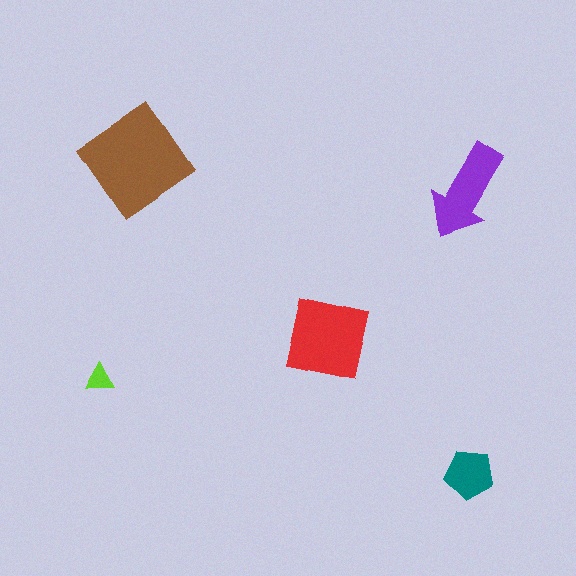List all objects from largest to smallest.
The brown diamond, the red square, the purple arrow, the teal pentagon, the lime triangle.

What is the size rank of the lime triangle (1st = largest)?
5th.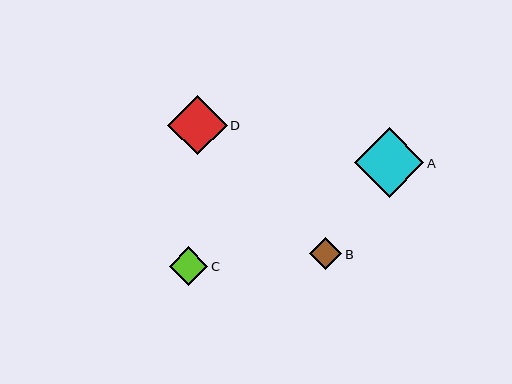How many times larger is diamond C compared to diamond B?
Diamond C is approximately 1.2 times the size of diamond B.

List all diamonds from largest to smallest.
From largest to smallest: A, D, C, B.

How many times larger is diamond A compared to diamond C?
Diamond A is approximately 1.8 times the size of diamond C.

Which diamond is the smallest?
Diamond B is the smallest with a size of approximately 32 pixels.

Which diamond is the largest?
Diamond A is the largest with a size of approximately 70 pixels.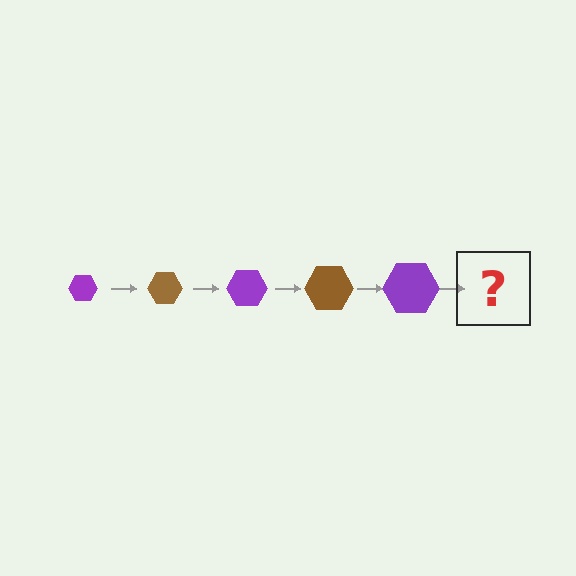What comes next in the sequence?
The next element should be a brown hexagon, larger than the previous one.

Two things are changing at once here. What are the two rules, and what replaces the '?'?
The two rules are that the hexagon grows larger each step and the color cycles through purple and brown. The '?' should be a brown hexagon, larger than the previous one.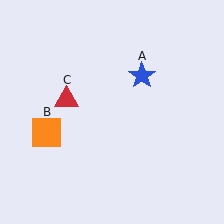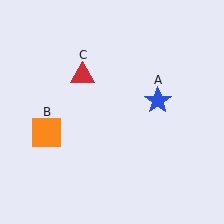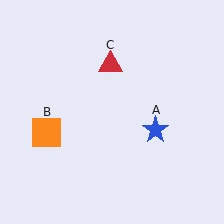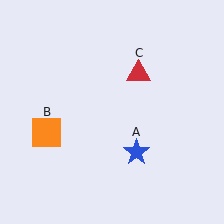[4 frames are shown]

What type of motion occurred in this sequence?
The blue star (object A), red triangle (object C) rotated clockwise around the center of the scene.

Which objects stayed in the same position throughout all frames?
Orange square (object B) remained stationary.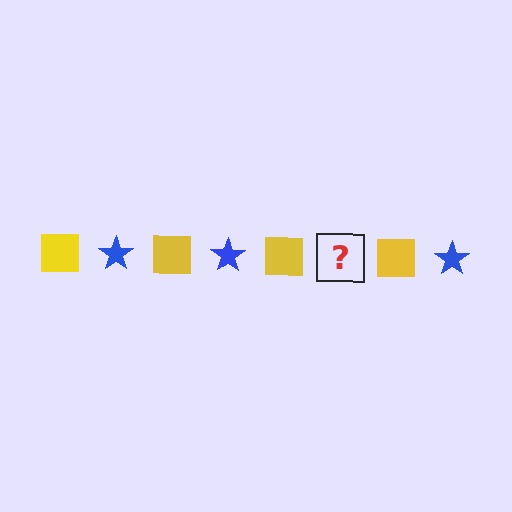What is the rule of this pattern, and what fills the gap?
The rule is that the pattern alternates between yellow square and blue star. The gap should be filled with a blue star.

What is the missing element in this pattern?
The missing element is a blue star.